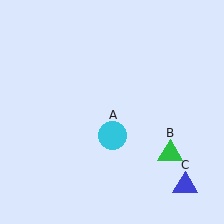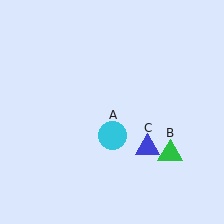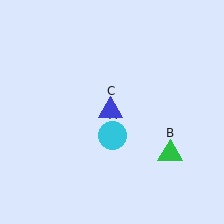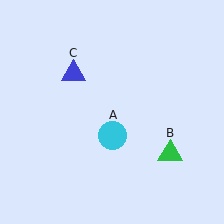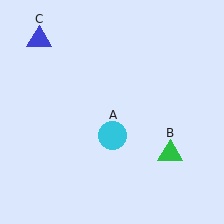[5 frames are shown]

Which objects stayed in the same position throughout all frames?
Cyan circle (object A) and green triangle (object B) remained stationary.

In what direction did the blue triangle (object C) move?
The blue triangle (object C) moved up and to the left.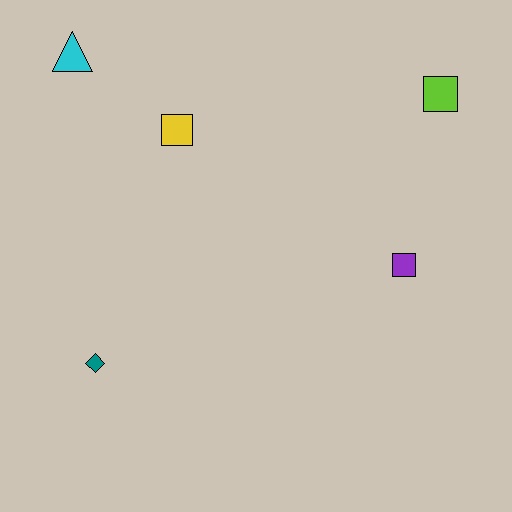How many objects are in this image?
There are 5 objects.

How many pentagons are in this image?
There are no pentagons.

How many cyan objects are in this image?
There is 1 cyan object.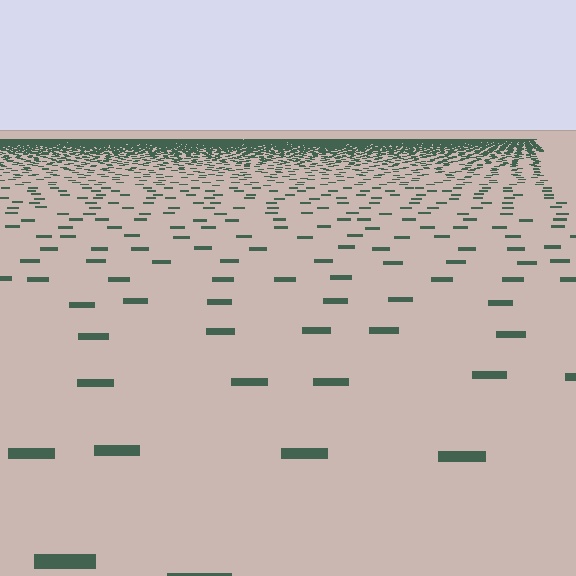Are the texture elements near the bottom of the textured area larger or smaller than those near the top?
Larger. Near the bottom, elements are closer to the viewer and appear at a bigger on-screen size.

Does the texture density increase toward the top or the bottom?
Density increases toward the top.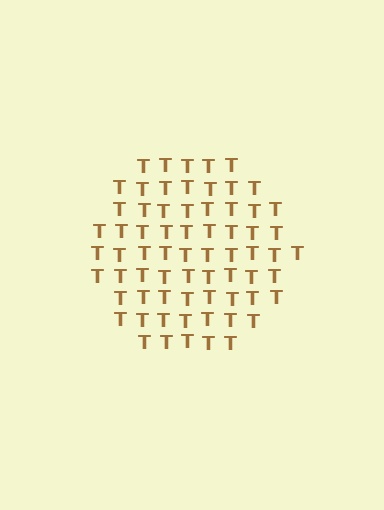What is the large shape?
The large shape is a hexagon.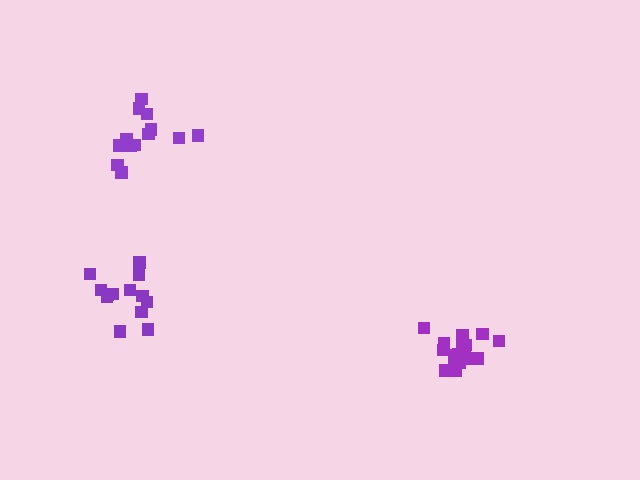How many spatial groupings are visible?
There are 3 spatial groupings.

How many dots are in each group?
Group 1: 17 dots, Group 2: 13 dots, Group 3: 13 dots (43 total).